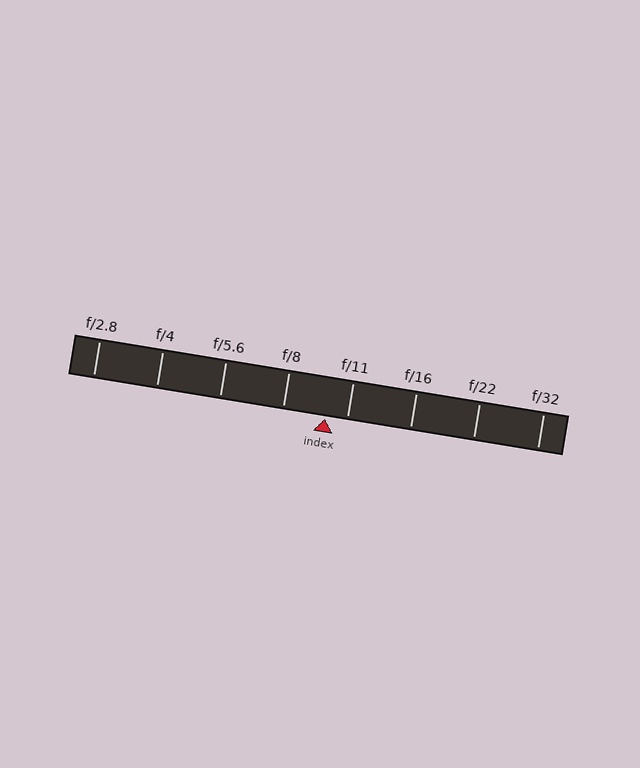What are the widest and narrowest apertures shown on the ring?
The widest aperture shown is f/2.8 and the narrowest is f/32.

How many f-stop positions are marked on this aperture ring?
There are 8 f-stop positions marked.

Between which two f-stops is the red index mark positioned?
The index mark is between f/8 and f/11.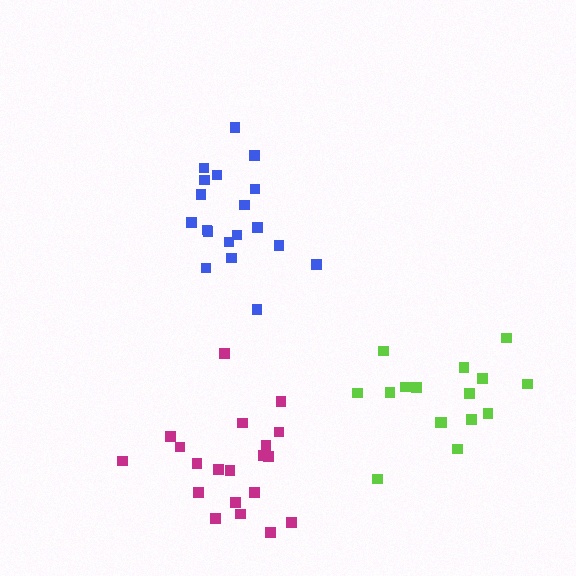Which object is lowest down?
The magenta cluster is bottommost.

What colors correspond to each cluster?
The clusters are colored: lime, magenta, blue.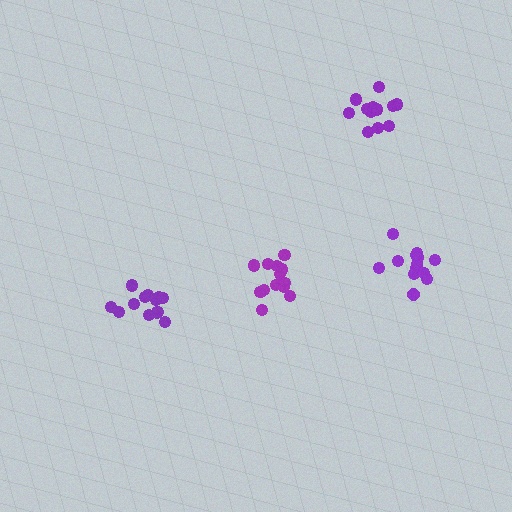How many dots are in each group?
Group 1: 14 dots, Group 2: 13 dots, Group 3: 12 dots, Group 4: 13 dots (52 total).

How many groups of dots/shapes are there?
There are 4 groups.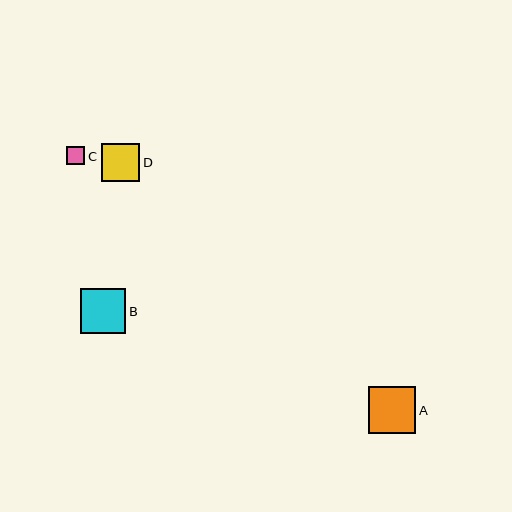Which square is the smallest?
Square C is the smallest with a size of approximately 18 pixels.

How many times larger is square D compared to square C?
Square D is approximately 2.1 times the size of square C.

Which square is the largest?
Square A is the largest with a size of approximately 47 pixels.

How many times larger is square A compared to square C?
Square A is approximately 2.6 times the size of square C.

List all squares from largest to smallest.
From largest to smallest: A, B, D, C.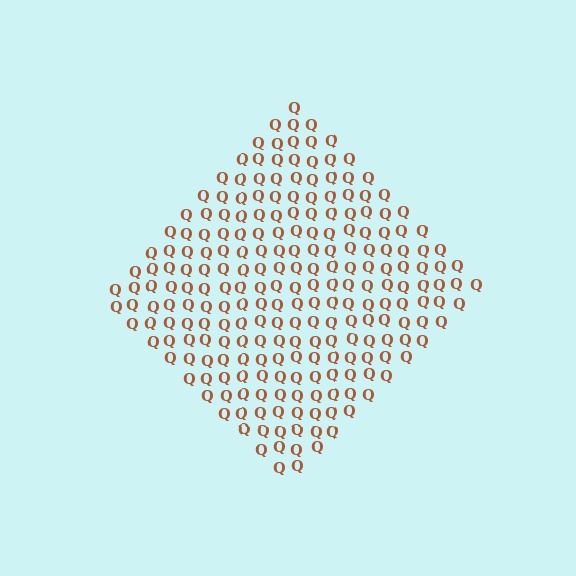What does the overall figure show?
The overall figure shows a diamond.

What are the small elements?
The small elements are letter Q's.